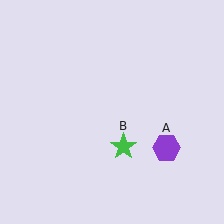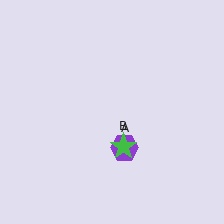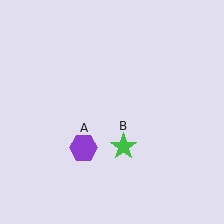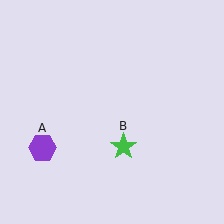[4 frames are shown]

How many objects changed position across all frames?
1 object changed position: purple hexagon (object A).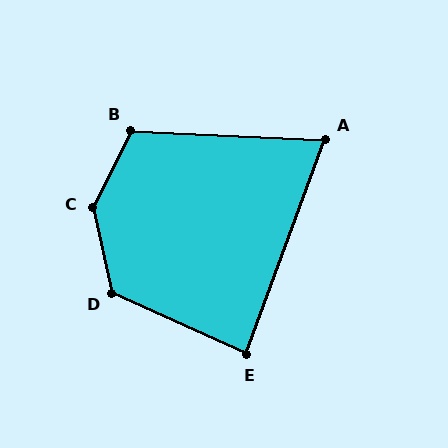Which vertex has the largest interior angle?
C, at approximately 142 degrees.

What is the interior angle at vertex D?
Approximately 127 degrees (obtuse).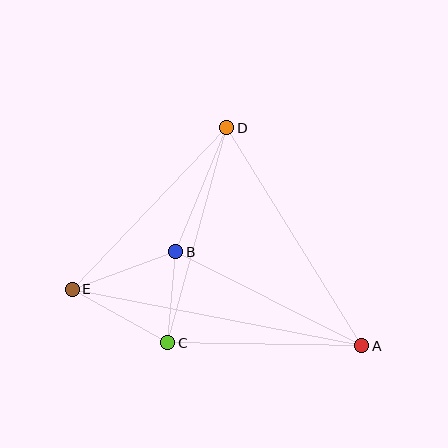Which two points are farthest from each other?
Points A and E are farthest from each other.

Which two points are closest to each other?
Points B and C are closest to each other.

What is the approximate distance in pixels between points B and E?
The distance between B and E is approximately 110 pixels.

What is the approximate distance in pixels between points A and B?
The distance between A and B is approximately 208 pixels.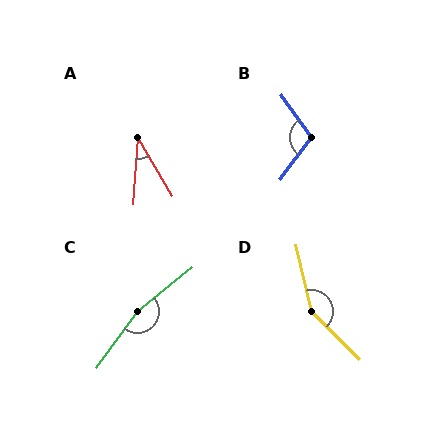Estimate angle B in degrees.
Approximately 108 degrees.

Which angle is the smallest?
A, at approximately 34 degrees.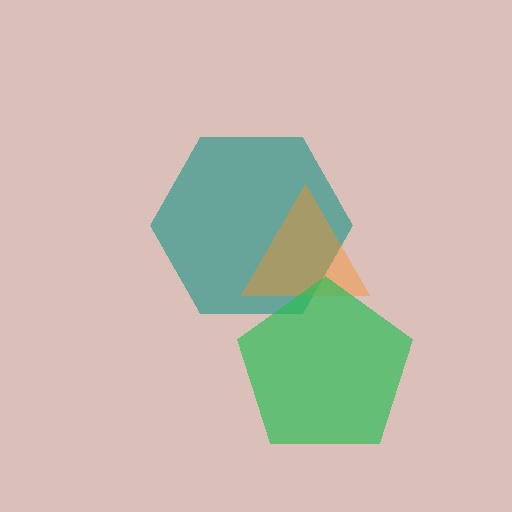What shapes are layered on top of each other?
The layered shapes are: a teal hexagon, an orange triangle, a green pentagon.